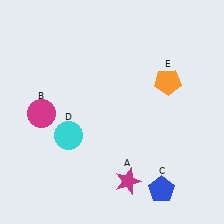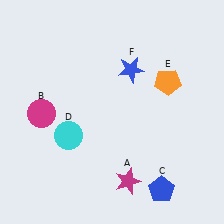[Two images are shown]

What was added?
A blue star (F) was added in Image 2.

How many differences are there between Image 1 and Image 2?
There is 1 difference between the two images.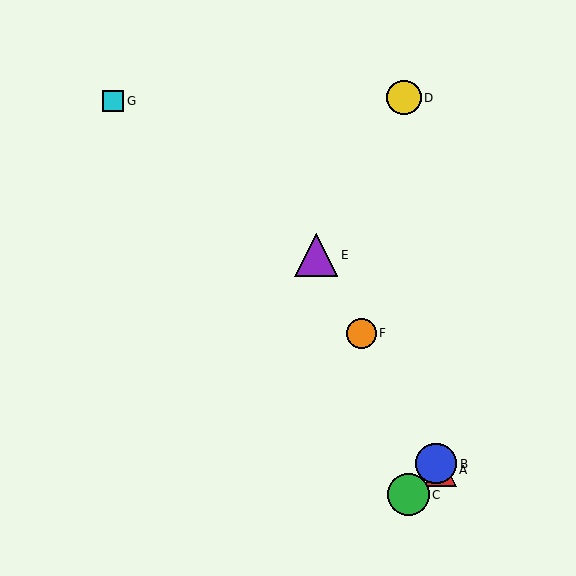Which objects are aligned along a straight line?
Objects A, B, E, F are aligned along a straight line.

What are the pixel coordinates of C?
Object C is at (408, 495).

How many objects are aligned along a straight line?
4 objects (A, B, E, F) are aligned along a straight line.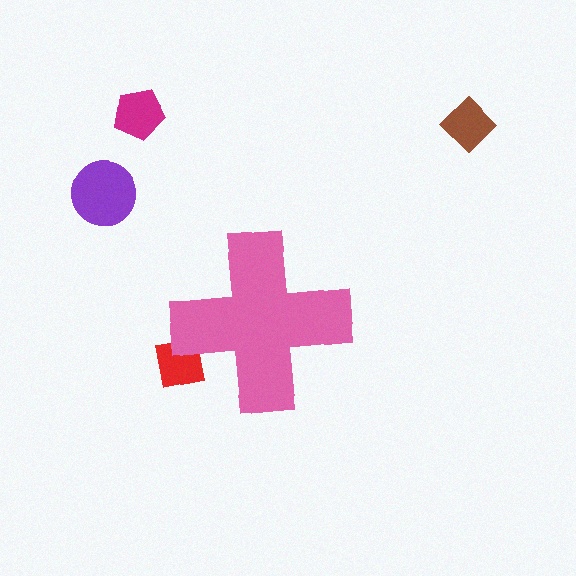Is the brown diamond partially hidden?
No, the brown diamond is fully visible.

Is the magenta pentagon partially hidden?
No, the magenta pentagon is fully visible.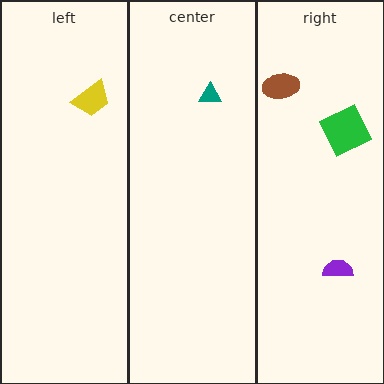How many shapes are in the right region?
3.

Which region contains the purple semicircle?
The right region.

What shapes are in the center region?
The teal triangle.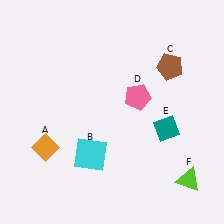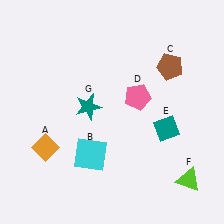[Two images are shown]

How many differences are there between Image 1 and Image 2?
There is 1 difference between the two images.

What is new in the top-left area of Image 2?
A teal star (G) was added in the top-left area of Image 2.